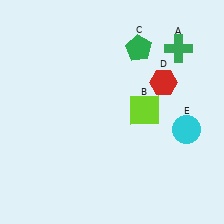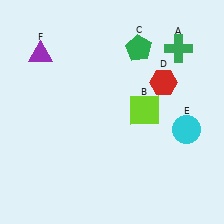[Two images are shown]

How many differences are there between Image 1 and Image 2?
There is 1 difference between the two images.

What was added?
A purple triangle (F) was added in Image 2.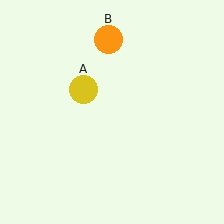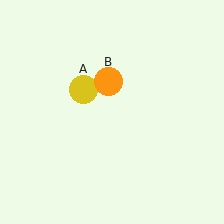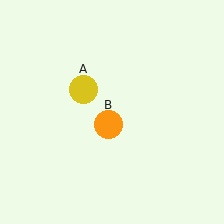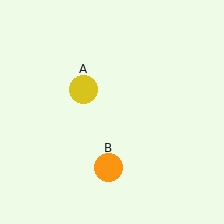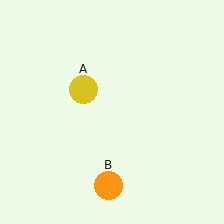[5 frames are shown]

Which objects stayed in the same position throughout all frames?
Yellow circle (object A) remained stationary.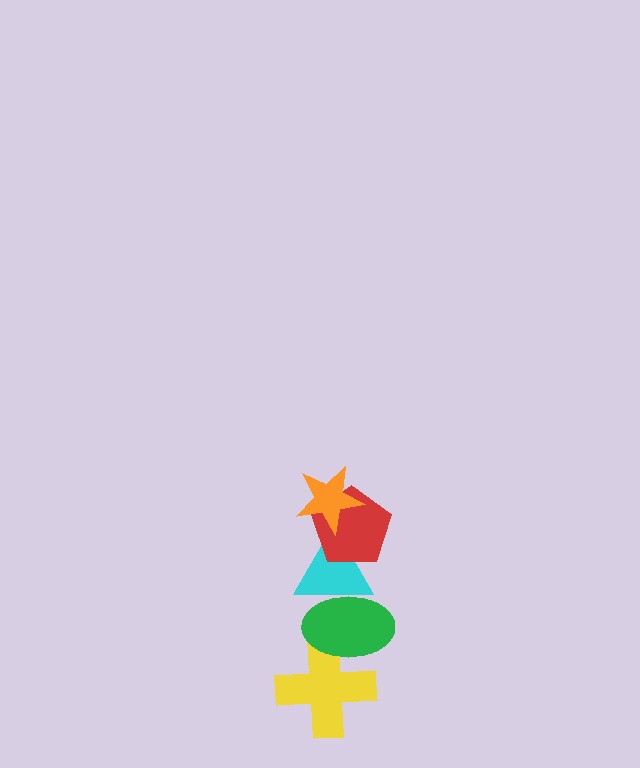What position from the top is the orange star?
The orange star is 1st from the top.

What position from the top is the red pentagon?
The red pentagon is 2nd from the top.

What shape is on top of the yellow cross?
The green ellipse is on top of the yellow cross.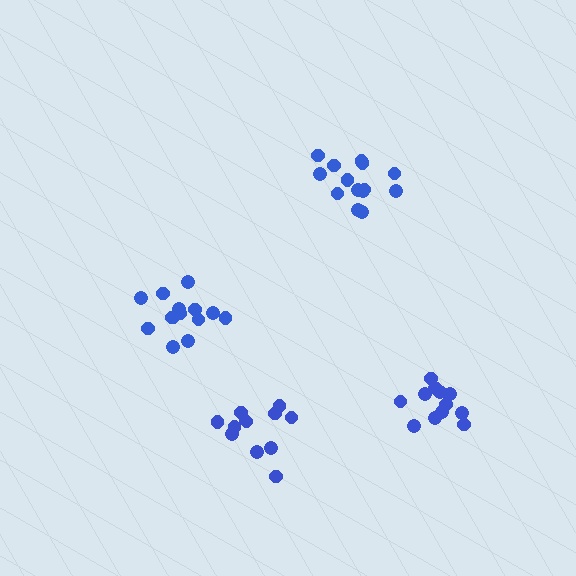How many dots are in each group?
Group 1: 14 dots, Group 2: 14 dots, Group 3: 12 dots, Group 4: 12 dots (52 total).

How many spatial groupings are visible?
There are 4 spatial groupings.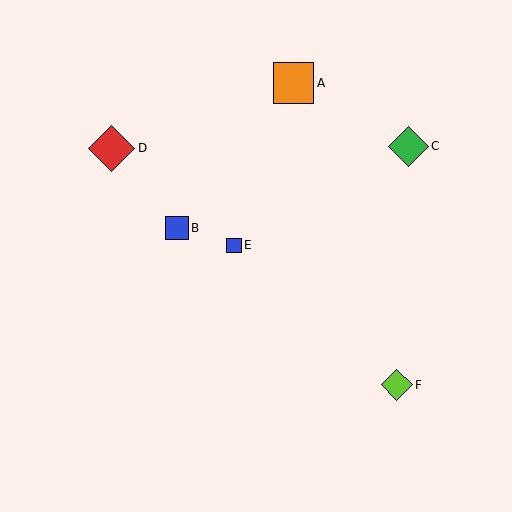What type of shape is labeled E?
Shape E is a blue square.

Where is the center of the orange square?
The center of the orange square is at (294, 83).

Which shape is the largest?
The red diamond (labeled D) is the largest.